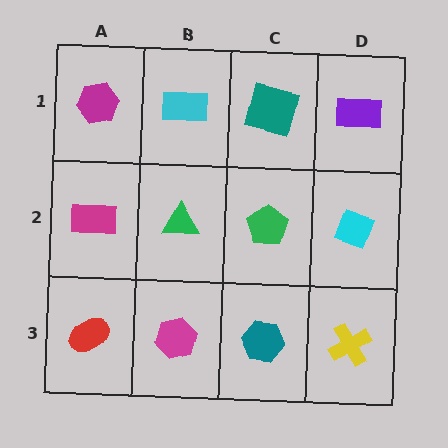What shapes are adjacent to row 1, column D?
A cyan diamond (row 2, column D), a teal square (row 1, column C).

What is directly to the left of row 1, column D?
A teal square.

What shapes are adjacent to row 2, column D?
A purple rectangle (row 1, column D), a yellow cross (row 3, column D), a green pentagon (row 2, column C).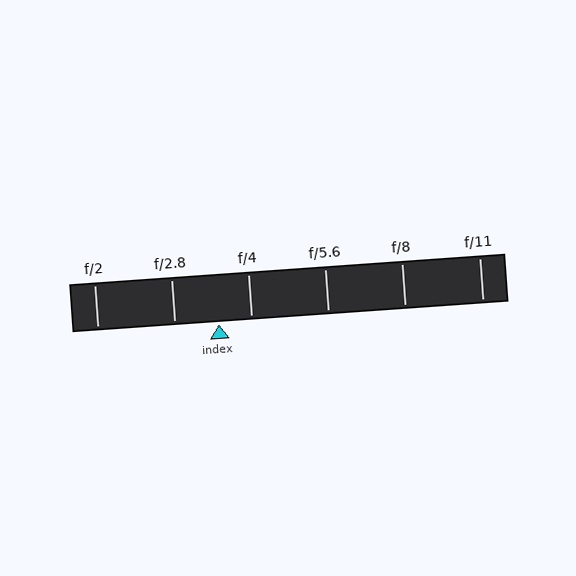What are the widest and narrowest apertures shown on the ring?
The widest aperture shown is f/2 and the narrowest is f/11.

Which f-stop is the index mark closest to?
The index mark is closest to f/4.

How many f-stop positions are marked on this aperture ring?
There are 6 f-stop positions marked.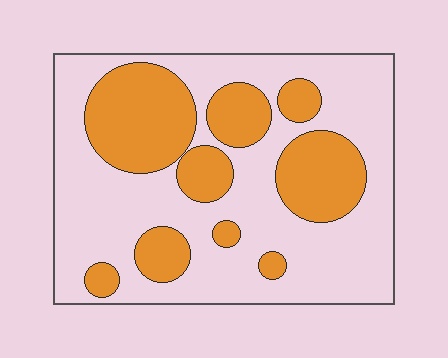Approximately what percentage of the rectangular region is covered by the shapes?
Approximately 35%.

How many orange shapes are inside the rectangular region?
9.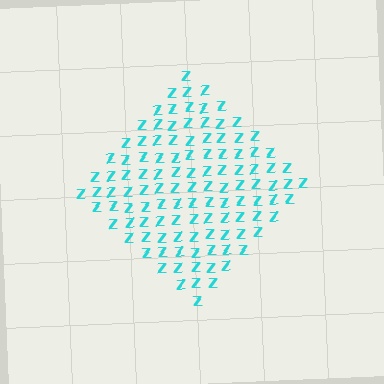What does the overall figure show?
The overall figure shows a diamond.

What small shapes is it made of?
It is made of small letter Z's.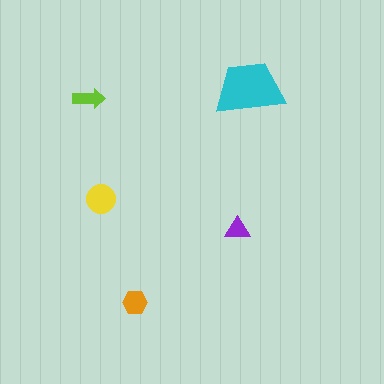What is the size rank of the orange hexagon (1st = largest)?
3rd.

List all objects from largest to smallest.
The cyan trapezoid, the yellow circle, the orange hexagon, the lime arrow, the purple triangle.